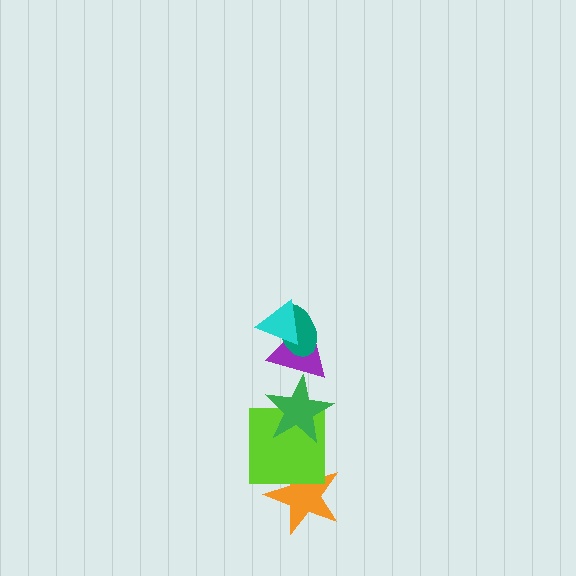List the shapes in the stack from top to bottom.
From top to bottom: the cyan triangle, the teal ellipse, the purple triangle, the green star, the lime square, the orange star.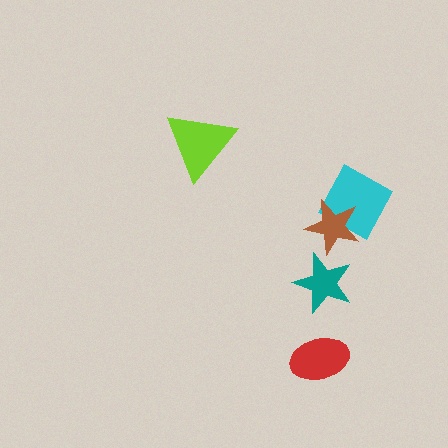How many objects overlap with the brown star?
1 object overlaps with the brown star.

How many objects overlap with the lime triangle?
0 objects overlap with the lime triangle.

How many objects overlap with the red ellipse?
0 objects overlap with the red ellipse.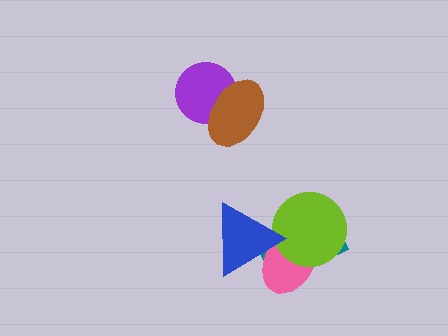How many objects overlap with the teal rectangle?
3 objects overlap with the teal rectangle.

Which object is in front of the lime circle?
The blue triangle is in front of the lime circle.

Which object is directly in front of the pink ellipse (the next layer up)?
The lime circle is directly in front of the pink ellipse.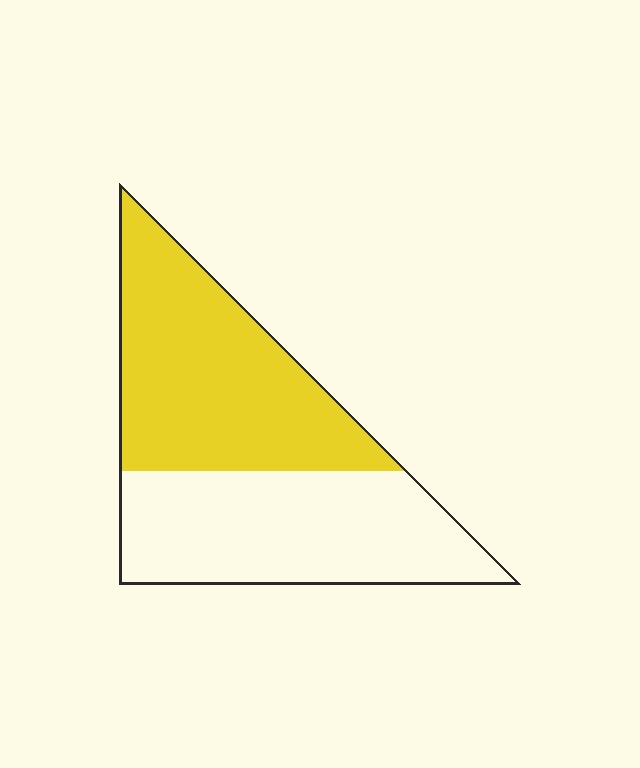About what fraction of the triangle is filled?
About one half (1/2).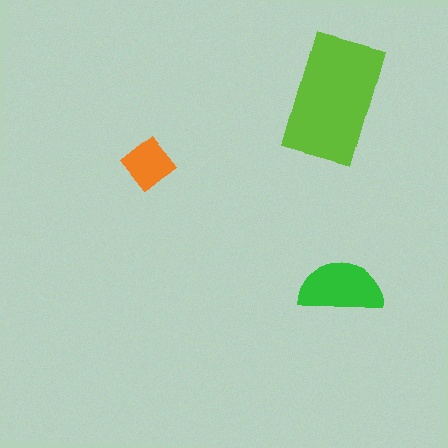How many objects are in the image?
There are 3 objects in the image.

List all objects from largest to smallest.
The lime rectangle, the green semicircle, the orange diamond.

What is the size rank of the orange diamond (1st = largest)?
3rd.